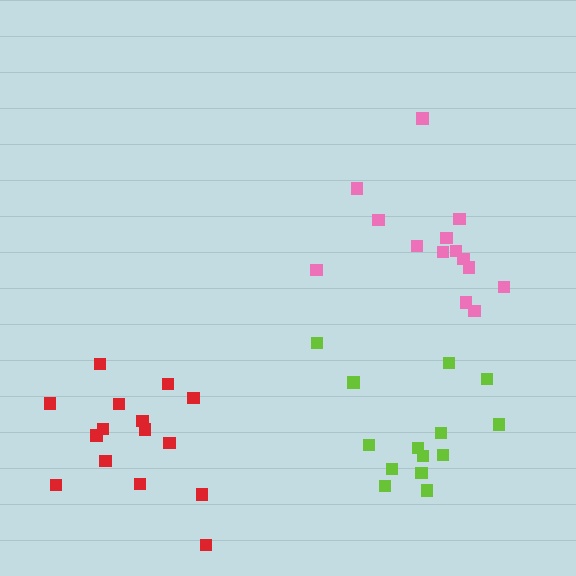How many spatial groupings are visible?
There are 3 spatial groupings.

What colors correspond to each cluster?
The clusters are colored: pink, red, lime.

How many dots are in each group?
Group 1: 14 dots, Group 2: 15 dots, Group 3: 14 dots (43 total).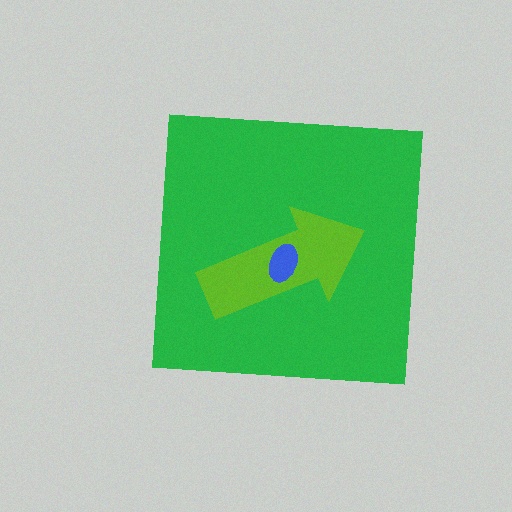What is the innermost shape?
The blue ellipse.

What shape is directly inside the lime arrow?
The blue ellipse.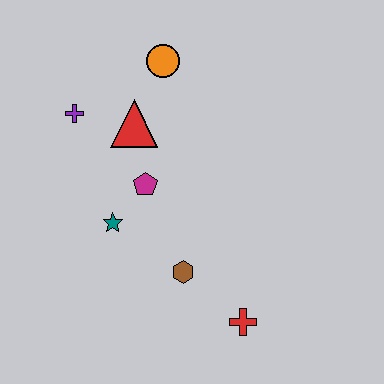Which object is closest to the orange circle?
The red triangle is closest to the orange circle.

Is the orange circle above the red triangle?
Yes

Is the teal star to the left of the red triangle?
Yes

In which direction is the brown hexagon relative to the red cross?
The brown hexagon is to the left of the red cross.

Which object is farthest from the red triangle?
The red cross is farthest from the red triangle.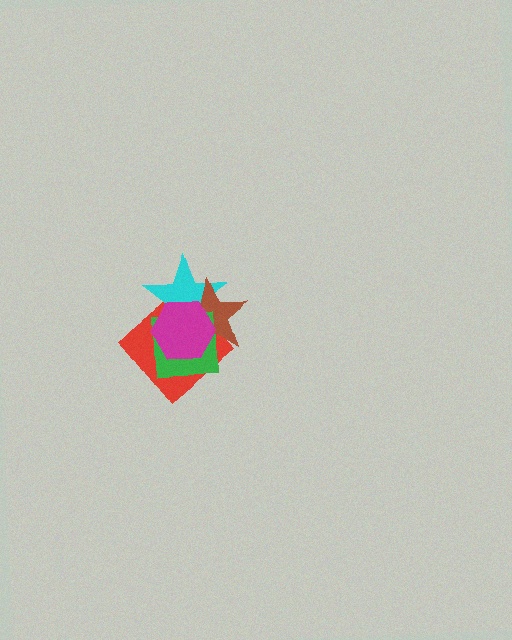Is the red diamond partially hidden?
Yes, it is partially covered by another shape.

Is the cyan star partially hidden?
Yes, it is partially covered by another shape.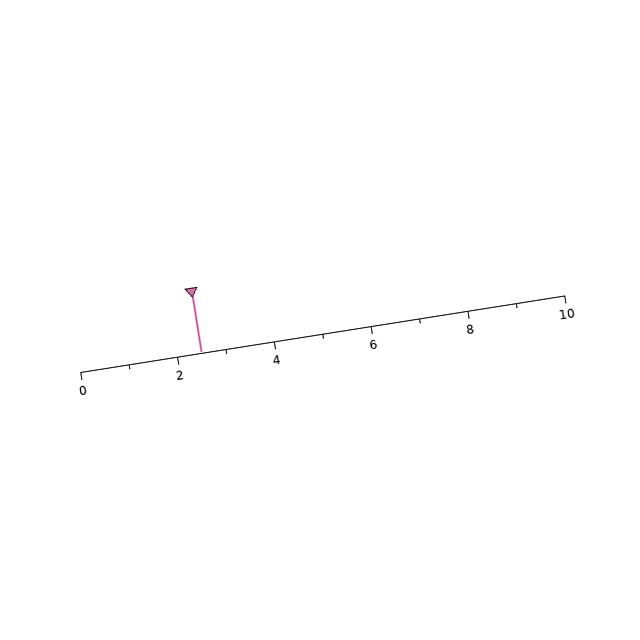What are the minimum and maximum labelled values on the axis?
The axis runs from 0 to 10.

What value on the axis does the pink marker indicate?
The marker indicates approximately 2.5.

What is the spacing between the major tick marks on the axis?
The major ticks are spaced 2 apart.